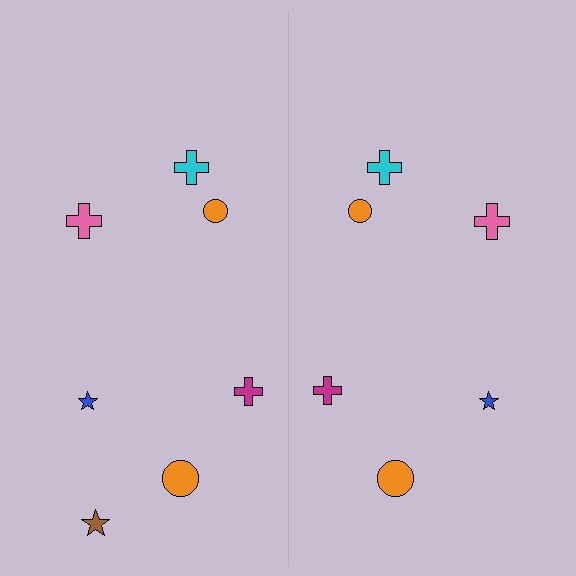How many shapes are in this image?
There are 13 shapes in this image.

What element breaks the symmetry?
A brown star is missing from the right side.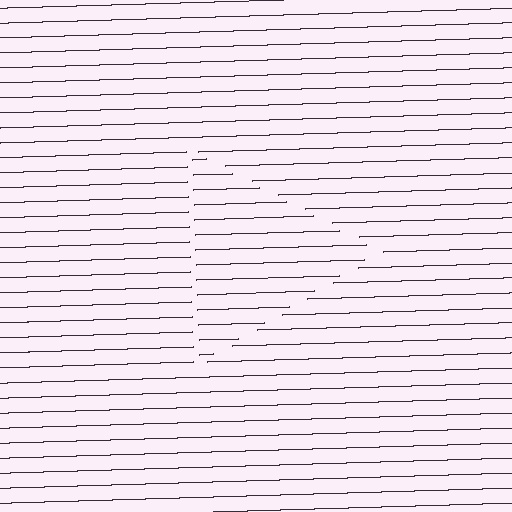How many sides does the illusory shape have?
3 sides — the line-ends trace a triangle.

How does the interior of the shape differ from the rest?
The interior of the shape contains the same grating, shifted by half a period — the contour is defined by the phase discontinuity where line-ends from the inner and outer gratings abut.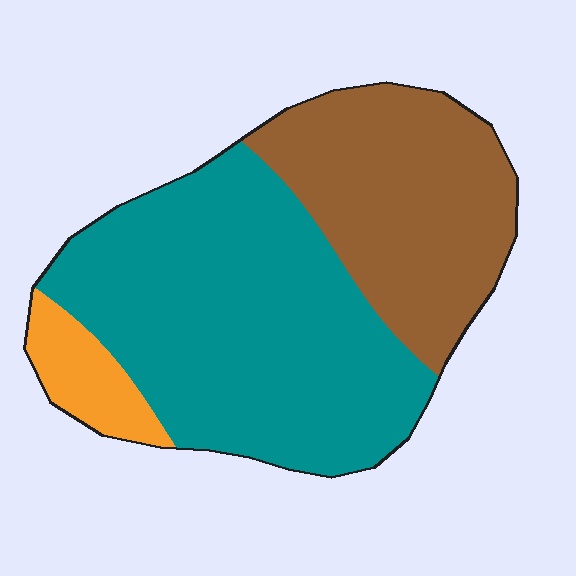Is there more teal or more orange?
Teal.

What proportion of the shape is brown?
Brown takes up about one third (1/3) of the shape.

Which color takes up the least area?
Orange, at roughly 10%.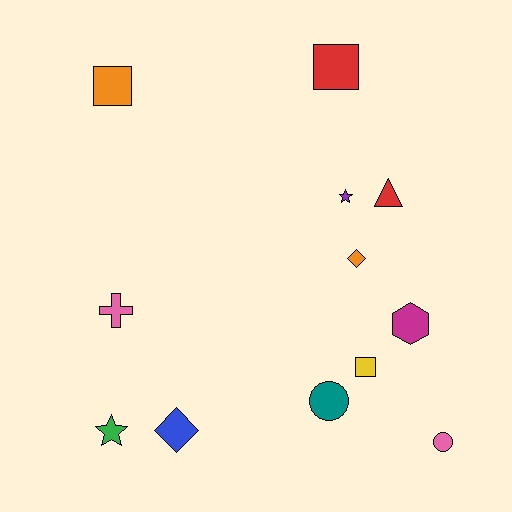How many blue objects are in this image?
There is 1 blue object.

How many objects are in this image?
There are 12 objects.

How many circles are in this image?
There are 2 circles.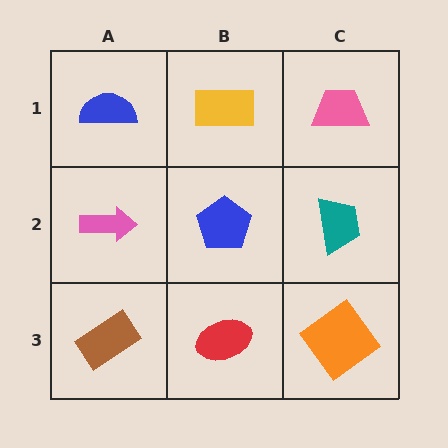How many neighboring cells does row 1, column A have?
2.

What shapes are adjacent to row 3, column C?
A teal trapezoid (row 2, column C), a red ellipse (row 3, column B).